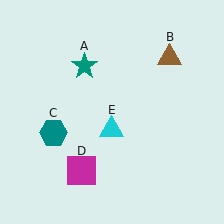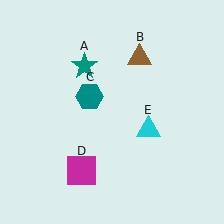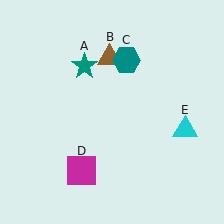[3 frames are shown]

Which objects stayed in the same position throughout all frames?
Teal star (object A) and magenta square (object D) remained stationary.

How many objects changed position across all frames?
3 objects changed position: brown triangle (object B), teal hexagon (object C), cyan triangle (object E).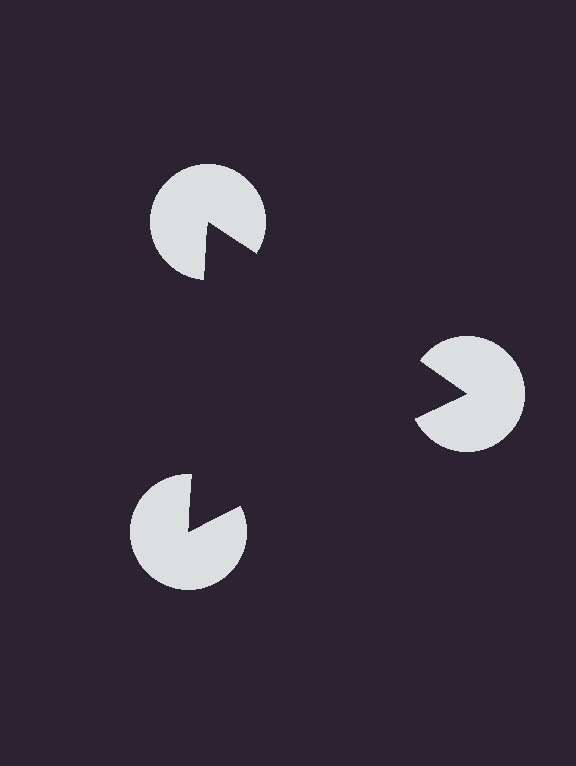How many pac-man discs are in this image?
There are 3 — one at each vertex of the illusory triangle.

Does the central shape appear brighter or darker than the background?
It typically appears slightly darker than the background, even though no actual brightness change is drawn.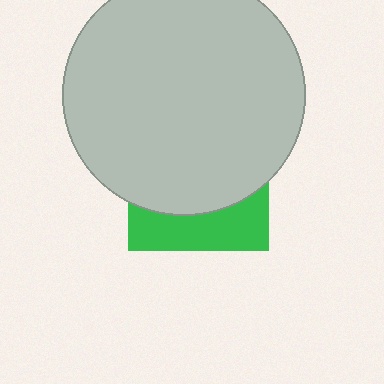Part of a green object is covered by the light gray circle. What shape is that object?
It is a square.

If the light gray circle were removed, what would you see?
You would see the complete green square.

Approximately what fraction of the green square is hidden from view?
Roughly 69% of the green square is hidden behind the light gray circle.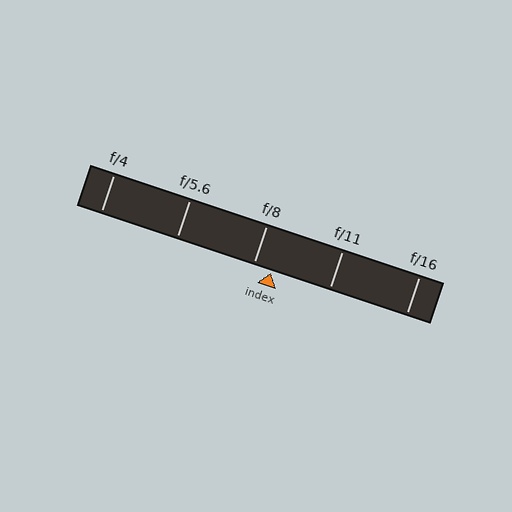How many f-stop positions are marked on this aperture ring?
There are 5 f-stop positions marked.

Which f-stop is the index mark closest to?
The index mark is closest to f/8.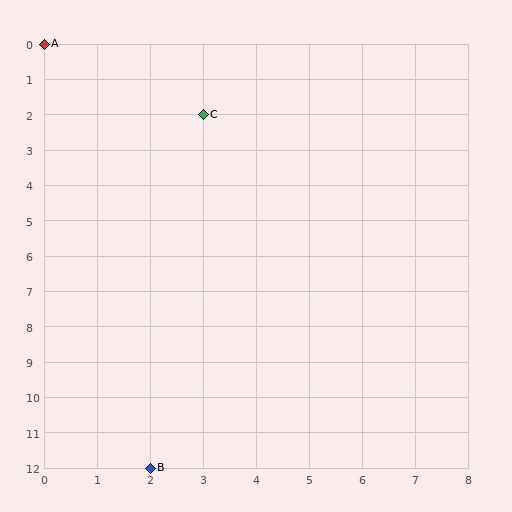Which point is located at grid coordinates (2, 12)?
Point B is at (2, 12).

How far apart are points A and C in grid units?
Points A and C are 3 columns and 2 rows apart (about 3.6 grid units diagonally).